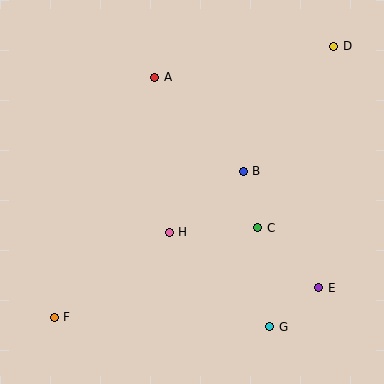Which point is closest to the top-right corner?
Point D is closest to the top-right corner.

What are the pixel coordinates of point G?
Point G is at (270, 327).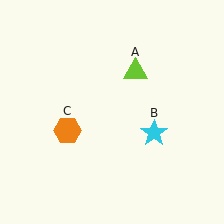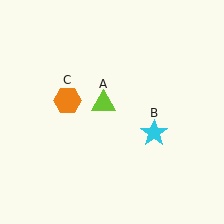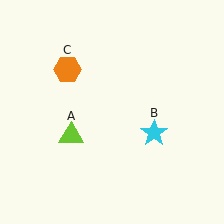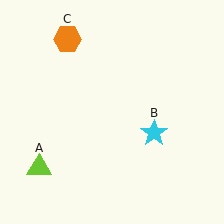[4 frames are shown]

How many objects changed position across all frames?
2 objects changed position: lime triangle (object A), orange hexagon (object C).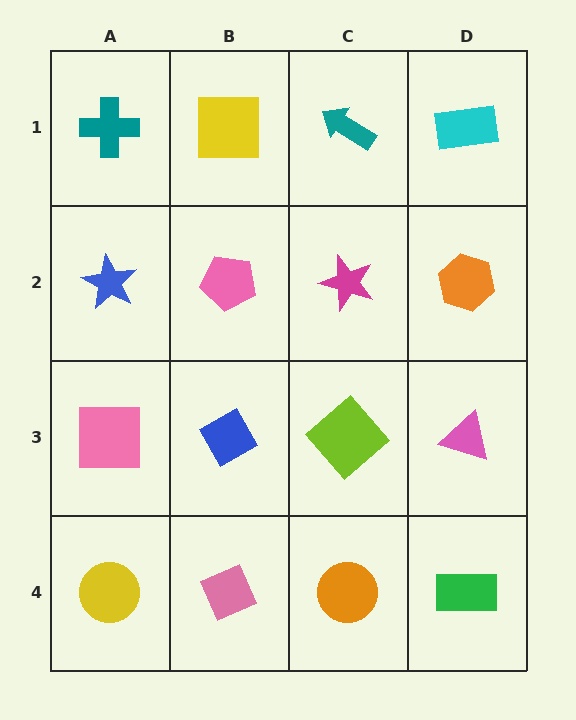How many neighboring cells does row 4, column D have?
2.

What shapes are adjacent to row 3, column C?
A magenta star (row 2, column C), an orange circle (row 4, column C), a blue diamond (row 3, column B), a pink triangle (row 3, column D).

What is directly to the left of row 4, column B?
A yellow circle.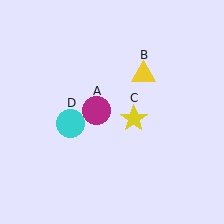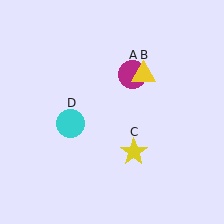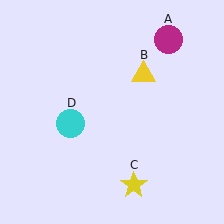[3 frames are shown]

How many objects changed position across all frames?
2 objects changed position: magenta circle (object A), yellow star (object C).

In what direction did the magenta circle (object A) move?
The magenta circle (object A) moved up and to the right.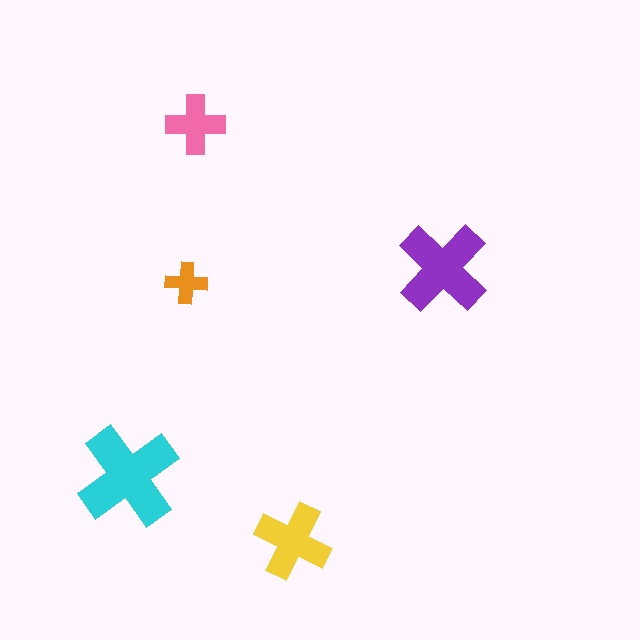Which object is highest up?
The pink cross is topmost.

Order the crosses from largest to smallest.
the cyan one, the purple one, the yellow one, the pink one, the orange one.